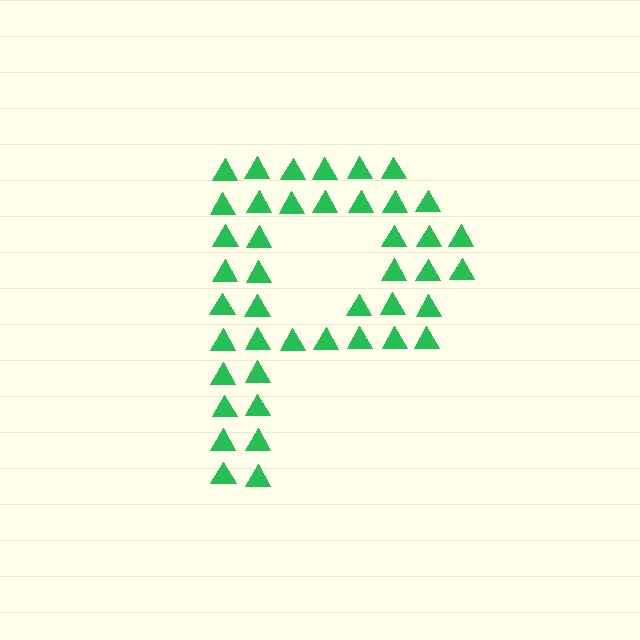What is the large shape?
The large shape is the letter P.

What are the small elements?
The small elements are triangles.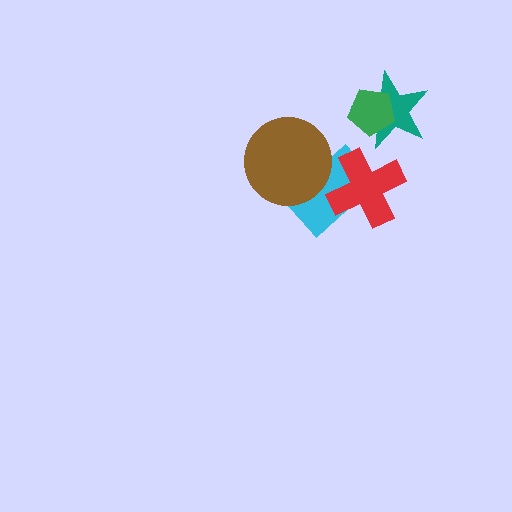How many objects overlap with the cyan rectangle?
2 objects overlap with the cyan rectangle.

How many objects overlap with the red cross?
1 object overlaps with the red cross.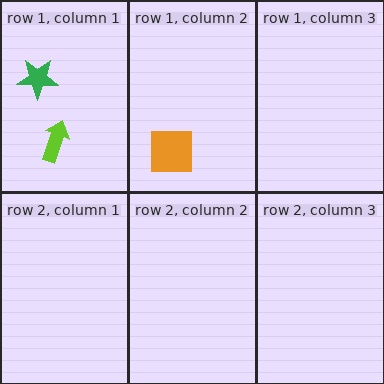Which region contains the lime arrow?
The row 1, column 1 region.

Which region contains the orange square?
The row 1, column 2 region.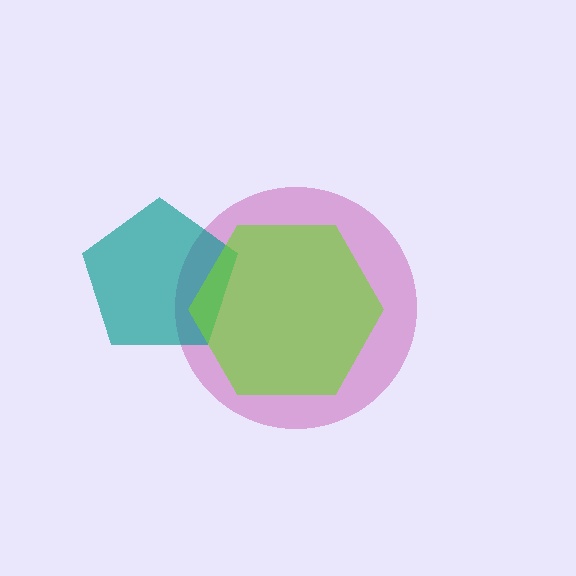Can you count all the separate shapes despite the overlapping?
Yes, there are 3 separate shapes.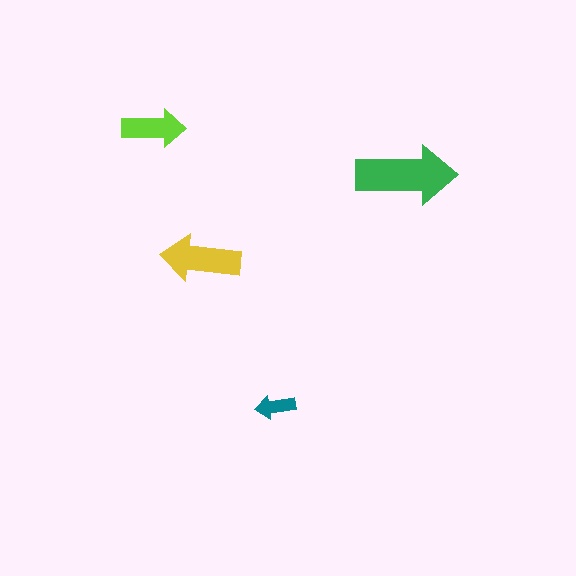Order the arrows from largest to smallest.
the green one, the yellow one, the lime one, the teal one.